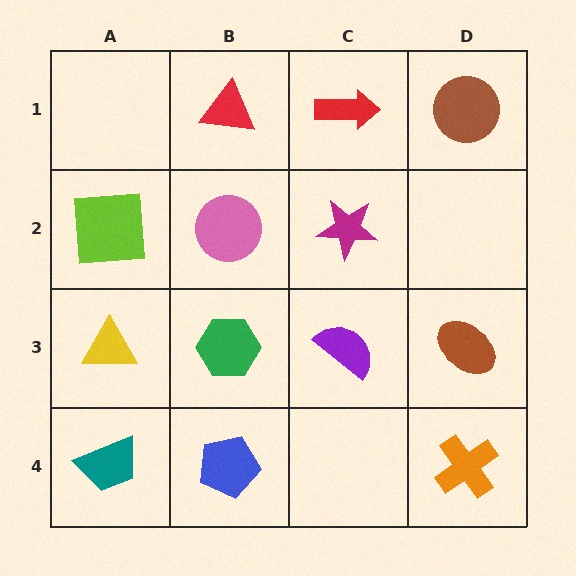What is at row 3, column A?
A yellow triangle.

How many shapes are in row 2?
3 shapes.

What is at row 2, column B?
A pink circle.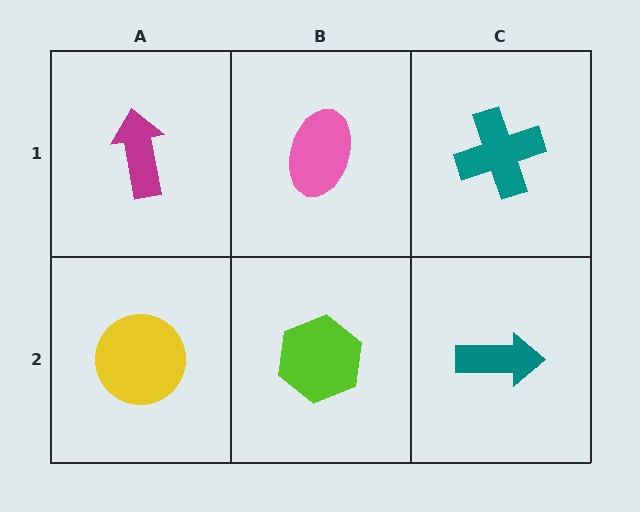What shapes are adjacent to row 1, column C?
A teal arrow (row 2, column C), a pink ellipse (row 1, column B).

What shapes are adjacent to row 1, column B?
A lime hexagon (row 2, column B), a magenta arrow (row 1, column A), a teal cross (row 1, column C).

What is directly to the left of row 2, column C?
A lime hexagon.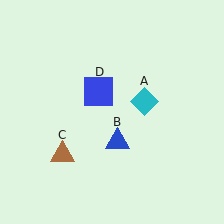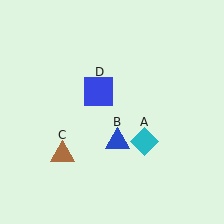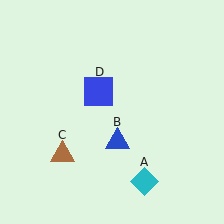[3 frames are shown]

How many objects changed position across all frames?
1 object changed position: cyan diamond (object A).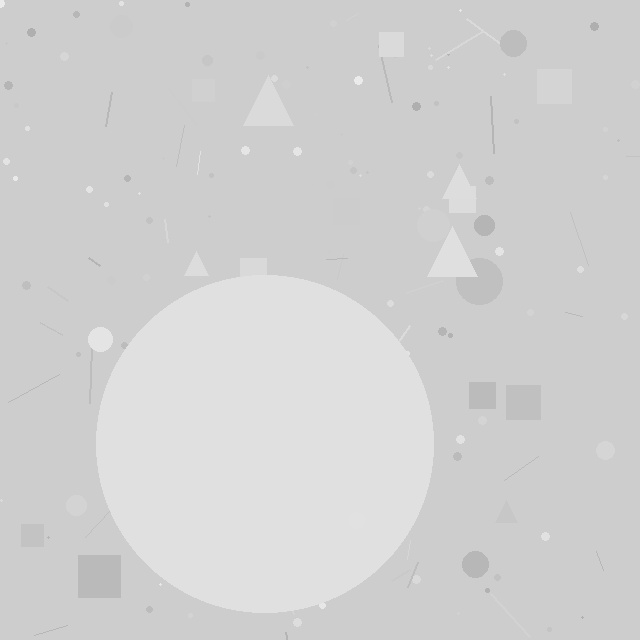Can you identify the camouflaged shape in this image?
The camouflaged shape is a circle.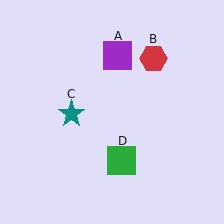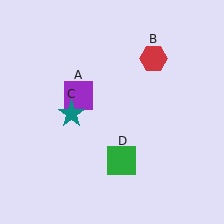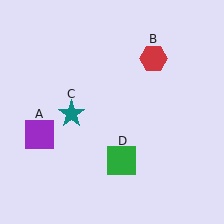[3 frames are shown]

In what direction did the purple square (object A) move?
The purple square (object A) moved down and to the left.